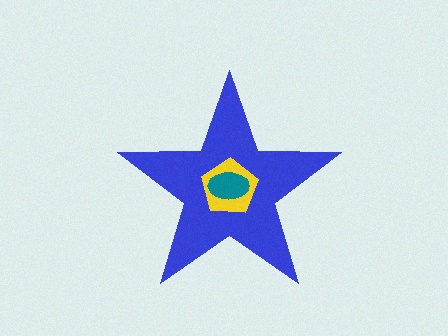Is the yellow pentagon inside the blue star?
Yes.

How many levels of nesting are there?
3.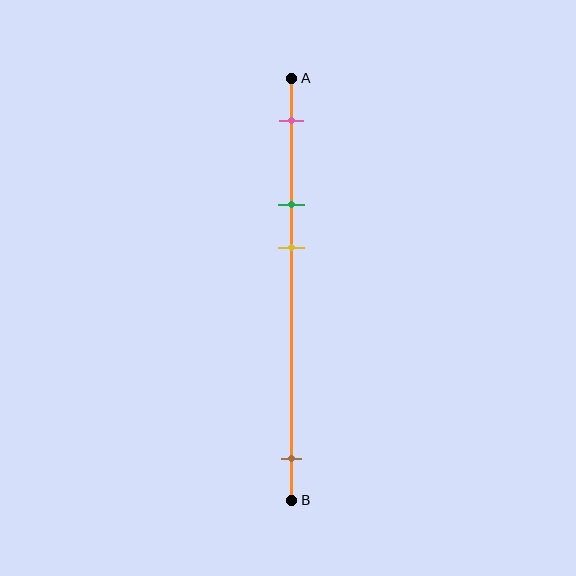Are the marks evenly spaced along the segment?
No, the marks are not evenly spaced.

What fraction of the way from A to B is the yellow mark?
The yellow mark is approximately 40% (0.4) of the way from A to B.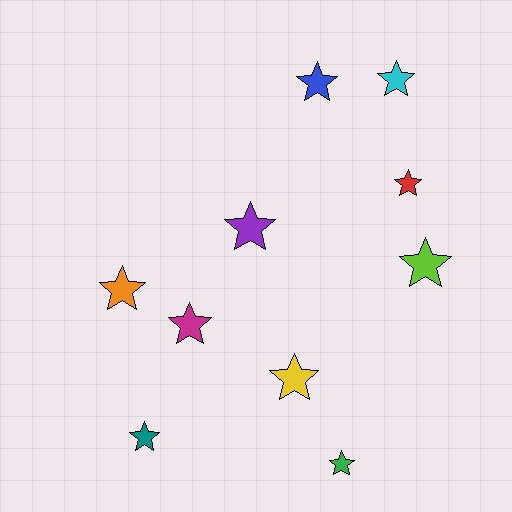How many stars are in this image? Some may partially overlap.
There are 10 stars.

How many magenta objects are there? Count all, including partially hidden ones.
There is 1 magenta object.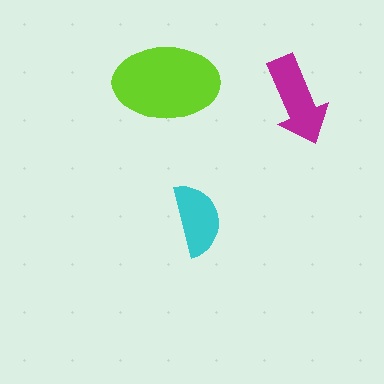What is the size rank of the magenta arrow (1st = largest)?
2nd.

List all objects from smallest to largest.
The cyan semicircle, the magenta arrow, the lime ellipse.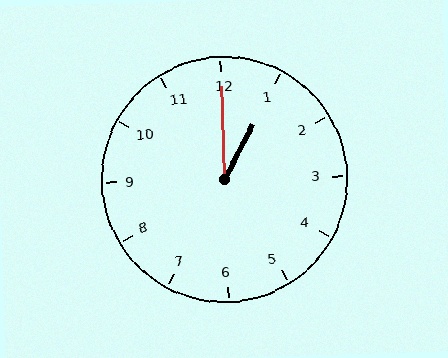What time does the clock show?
1:00.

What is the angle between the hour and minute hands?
Approximately 30 degrees.